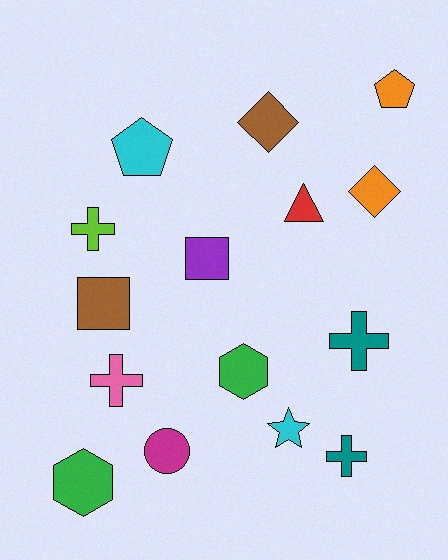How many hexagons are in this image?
There are 2 hexagons.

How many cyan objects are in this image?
There are 2 cyan objects.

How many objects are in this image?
There are 15 objects.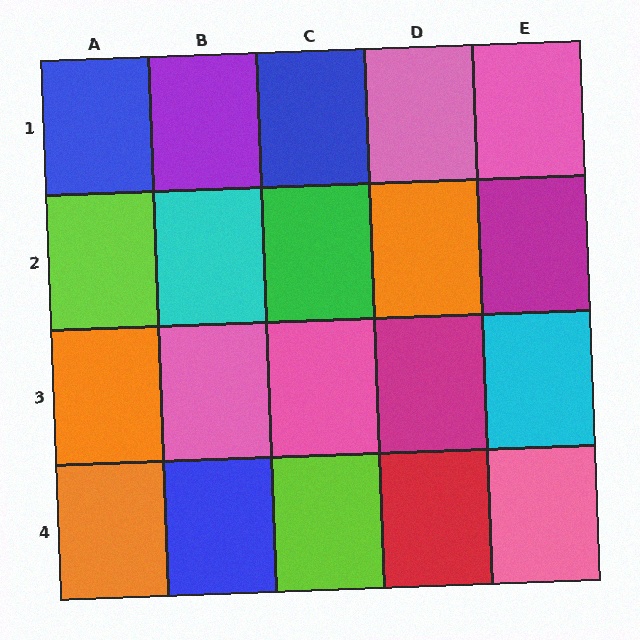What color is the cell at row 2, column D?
Orange.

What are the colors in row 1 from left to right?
Blue, purple, blue, pink, pink.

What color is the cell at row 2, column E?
Magenta.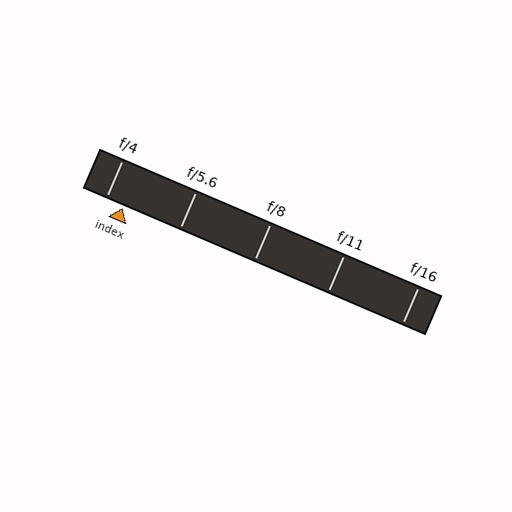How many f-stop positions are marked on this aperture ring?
There are 5 f-stop positions marked.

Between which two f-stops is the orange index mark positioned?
The index mark is between f/4 and f/5.6.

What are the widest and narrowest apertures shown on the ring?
The widest aperture shown is f/4 and the narrowest is f/16.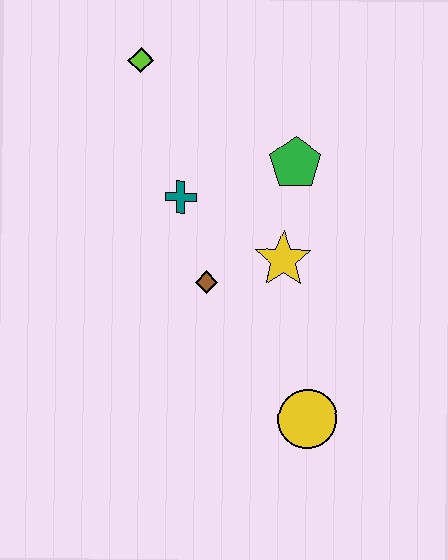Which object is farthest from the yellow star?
The lime diamond is farthest from the yellow star.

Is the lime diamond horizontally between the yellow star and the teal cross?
No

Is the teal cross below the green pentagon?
Yes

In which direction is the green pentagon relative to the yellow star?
The green pentagon is above the yellow star.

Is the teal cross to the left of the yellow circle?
Yes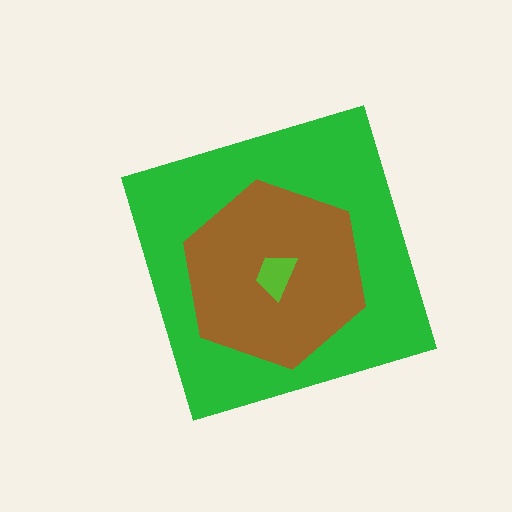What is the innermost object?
The lime trapezoid.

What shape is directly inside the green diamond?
The brown hexagon.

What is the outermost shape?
The green diamond.